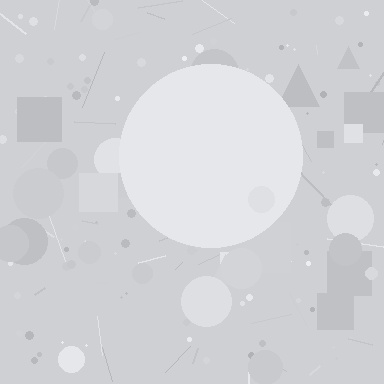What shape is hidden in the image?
A circle is hidden in the image.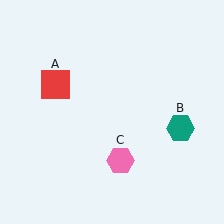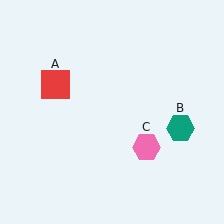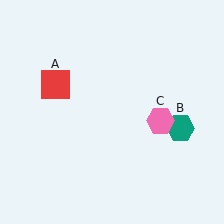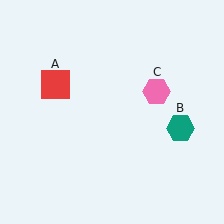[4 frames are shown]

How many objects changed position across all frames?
1 object changed position: pink hexagon (object C).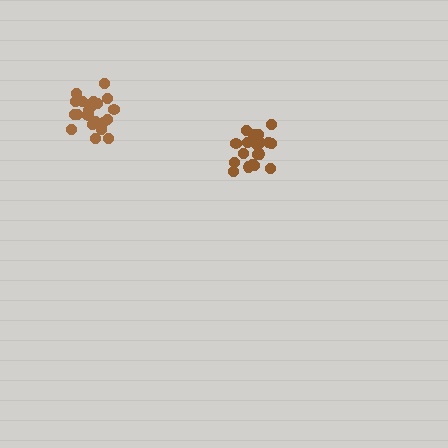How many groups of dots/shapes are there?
There are 2 groups.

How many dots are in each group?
Group 1: 19 dots, Group 2: 21 dots (40 total).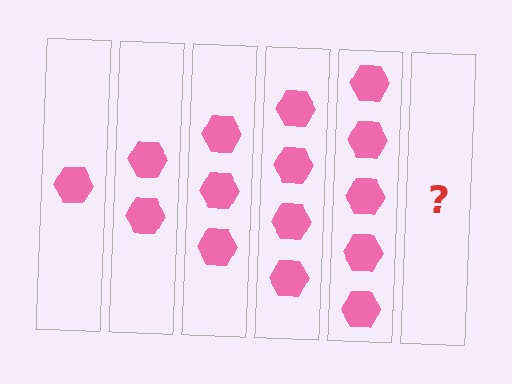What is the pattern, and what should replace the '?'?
The pattern is that each step adds one more hexagon. The '?' should be 6 hexagons.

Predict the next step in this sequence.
The next step is 6 hexagons.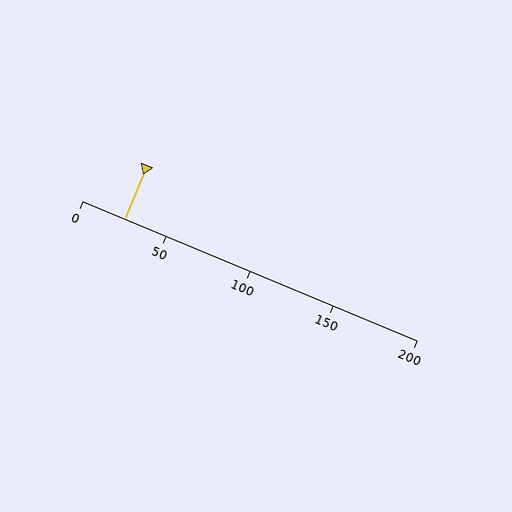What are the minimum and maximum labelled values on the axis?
The axis runs from 0 to 200.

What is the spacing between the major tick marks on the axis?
The major ticks are spaced 50 apart.